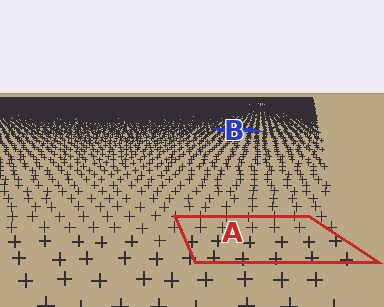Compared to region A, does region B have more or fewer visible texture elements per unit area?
Region B has more texture elements per unit area — they are packed more densely because it is farther away.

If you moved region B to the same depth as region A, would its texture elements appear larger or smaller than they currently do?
They would appear larger. At a closer depth, the same texture elements are projected at a bigger on-screen size.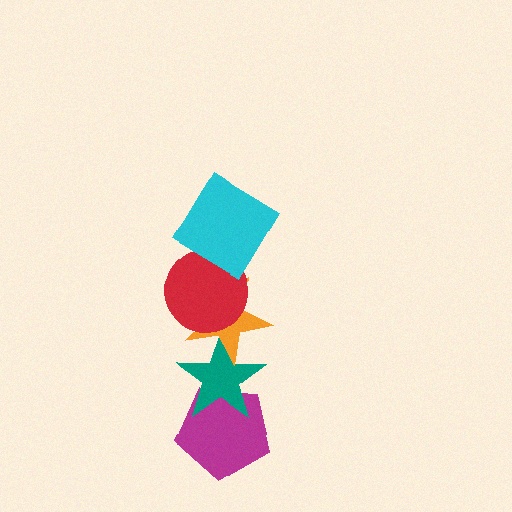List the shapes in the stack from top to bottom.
From top to bottom: the cyan diamond, the red circle, the orange star, the teal star, the magenta pentagon.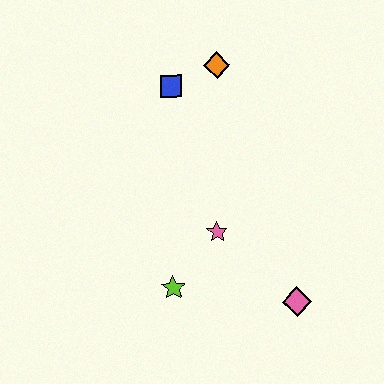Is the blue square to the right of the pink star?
No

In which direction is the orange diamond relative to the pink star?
The orange diamond is above the pink star.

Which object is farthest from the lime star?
The orange diamond is farthest from the lime star.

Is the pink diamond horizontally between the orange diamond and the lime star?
No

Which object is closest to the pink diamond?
The pink star is closest to the pink diamond.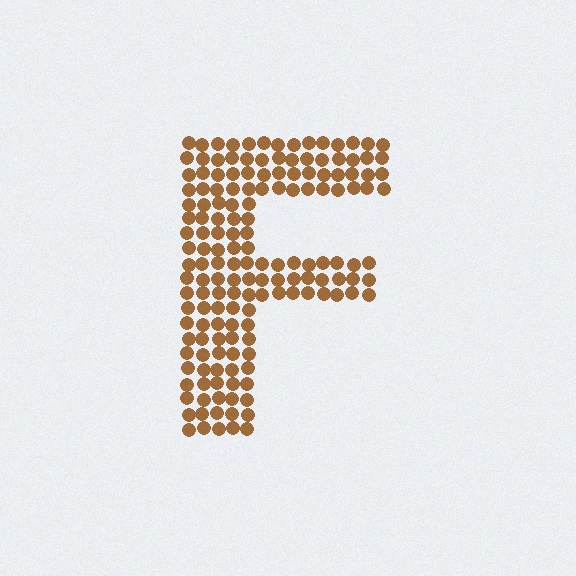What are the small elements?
The small elements are circles.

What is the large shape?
The large shape is the letter F.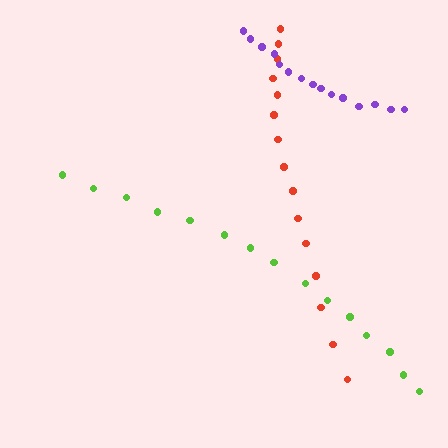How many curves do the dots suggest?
There are 3 distinct paths.